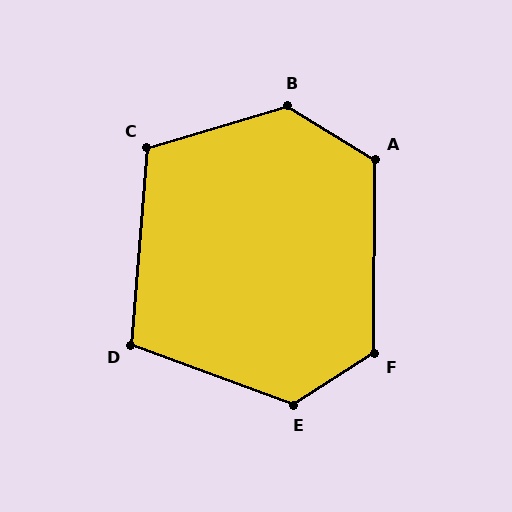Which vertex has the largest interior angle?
B, at approximately 132 degrees.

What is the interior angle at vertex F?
Approximately 123 degrees (obtuse).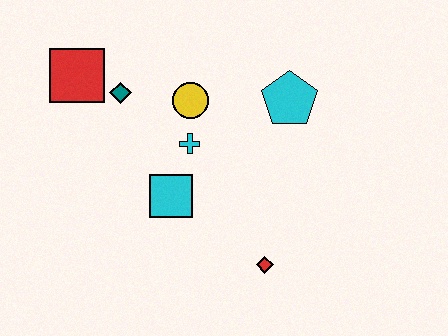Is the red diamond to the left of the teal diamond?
No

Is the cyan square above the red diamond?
Yes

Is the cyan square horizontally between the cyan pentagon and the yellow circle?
No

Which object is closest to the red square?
The teal diamond is closest to the red square.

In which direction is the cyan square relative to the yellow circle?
The cyan square is below the yellow circle.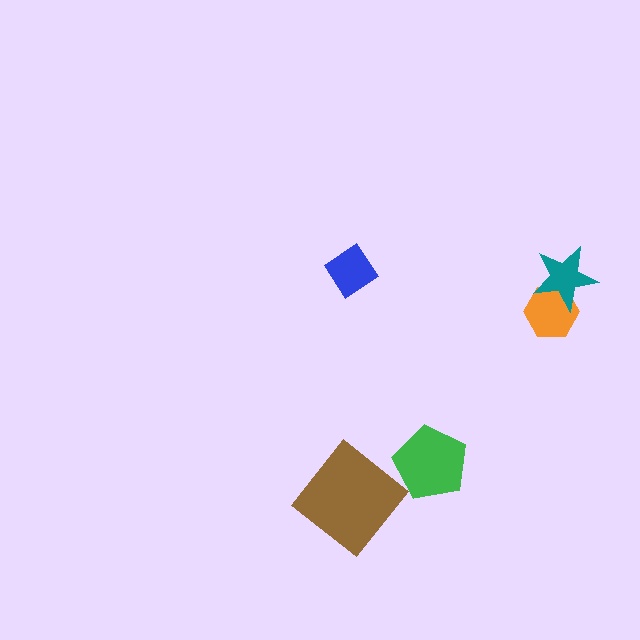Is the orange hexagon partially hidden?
Yes, it is partially covered by another shape.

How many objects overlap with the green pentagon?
0 objects overlap with the green pentagon.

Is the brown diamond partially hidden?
No, no other shape covers it.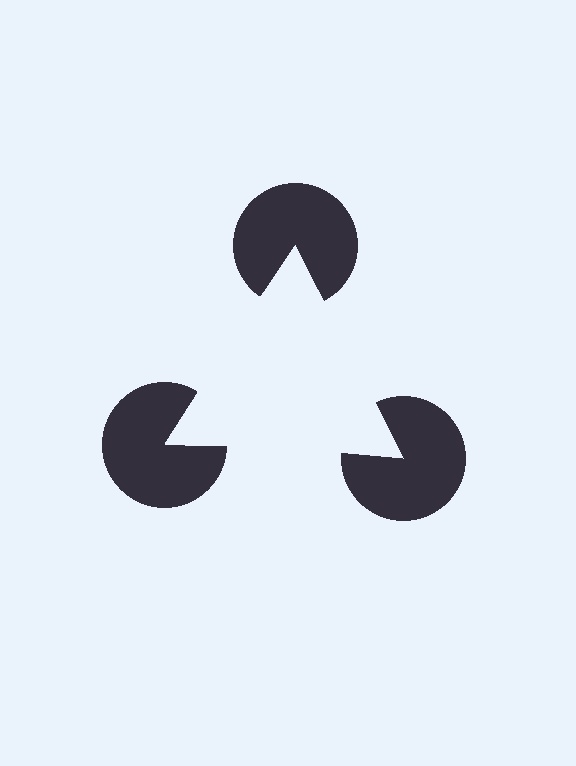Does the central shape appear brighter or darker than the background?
It typically appears slightly brighter than the background, even though no actual brightness change is drawn.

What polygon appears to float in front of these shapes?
An illusory triangle — its edges are inferred from the aligned wedge cuts in the pac-man discs, not physically drawn.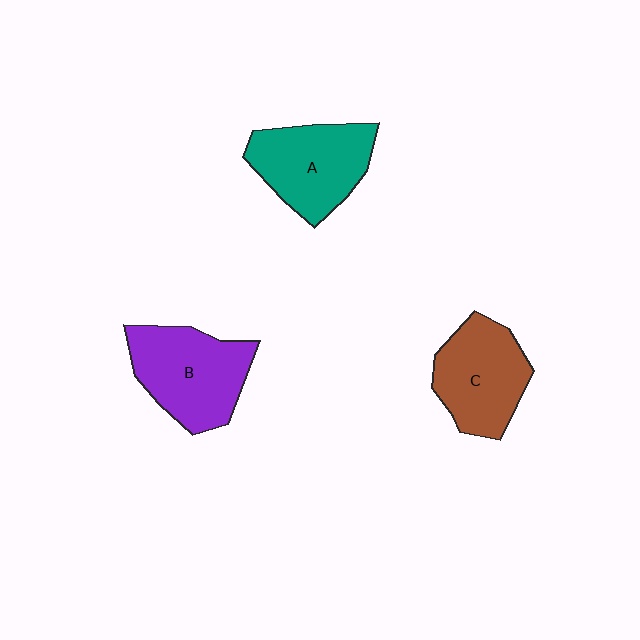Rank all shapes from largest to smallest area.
From largest to smallest: B (purple), A (teal), C (brown).